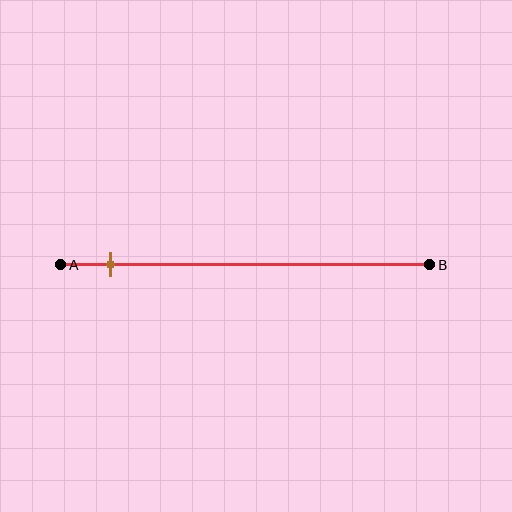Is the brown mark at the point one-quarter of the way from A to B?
No, the mark is at about 15% from A, not at the 25% one-quarter point.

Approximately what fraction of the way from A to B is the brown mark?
The brown mark is approximately 15% of the way from A to B.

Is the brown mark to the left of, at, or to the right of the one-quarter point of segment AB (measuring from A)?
The brown mark is to the left of the one-quarter point of segment AB.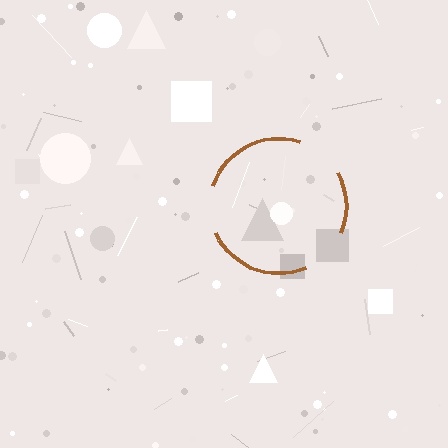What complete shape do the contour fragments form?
The contour fragments form a circle.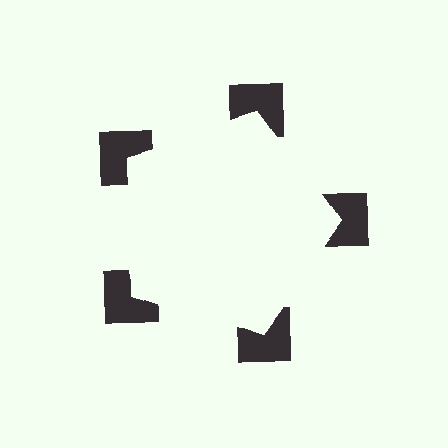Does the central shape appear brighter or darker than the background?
It typically appears slightly brighter than the background, even though no actual brightness change is drawn.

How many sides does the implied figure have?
5 sides.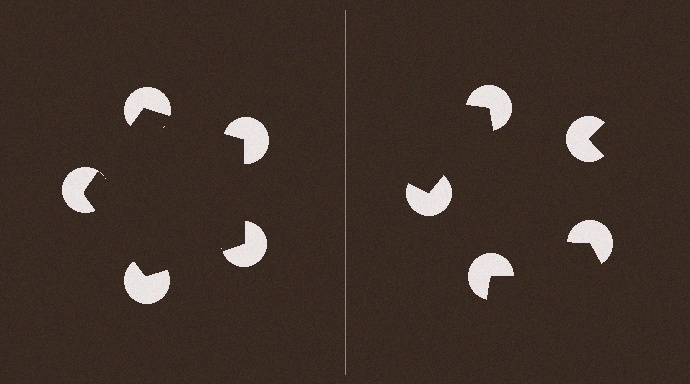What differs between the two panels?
The pac-man discs are positioned identically on both sides; only the wedge orientations differ. On the left they align to a pentagon; on the right they are misaligned.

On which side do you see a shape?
An illusory pentagon appears on the left side. On the right side the wedge cuts are rotated, so no coherent shape forms.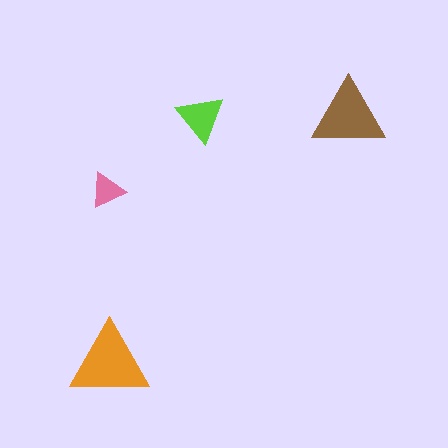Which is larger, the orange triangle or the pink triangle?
The orange one.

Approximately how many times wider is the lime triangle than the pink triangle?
About 1.5 times wider.